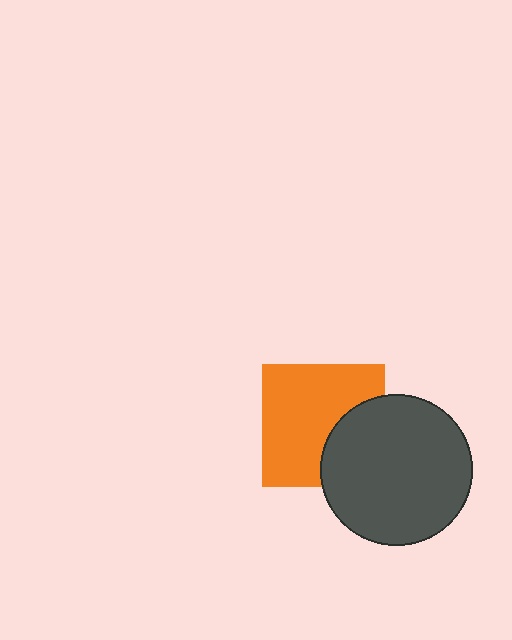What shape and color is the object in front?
The object in front is a dark gray circle.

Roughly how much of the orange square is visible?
Most of it is visible (roughly 68%).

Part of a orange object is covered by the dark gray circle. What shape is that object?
It is a square.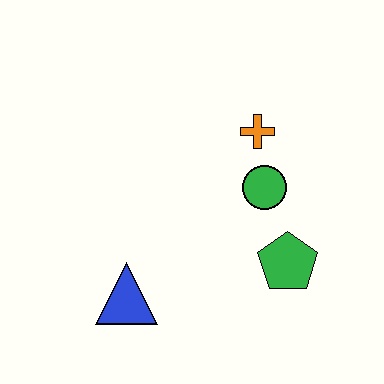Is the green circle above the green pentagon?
Yes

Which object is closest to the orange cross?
The green circle is closest to the orange cross.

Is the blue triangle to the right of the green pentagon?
No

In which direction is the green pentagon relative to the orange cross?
The green pentagon is below the orange cross.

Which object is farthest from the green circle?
The blue triangle is farthest from the green circle.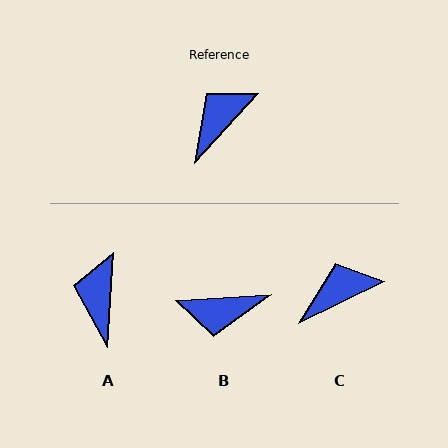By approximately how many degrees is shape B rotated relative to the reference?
Approximately 136 degrees counter-clockwise.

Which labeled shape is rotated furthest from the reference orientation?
B, about 136 degrees away.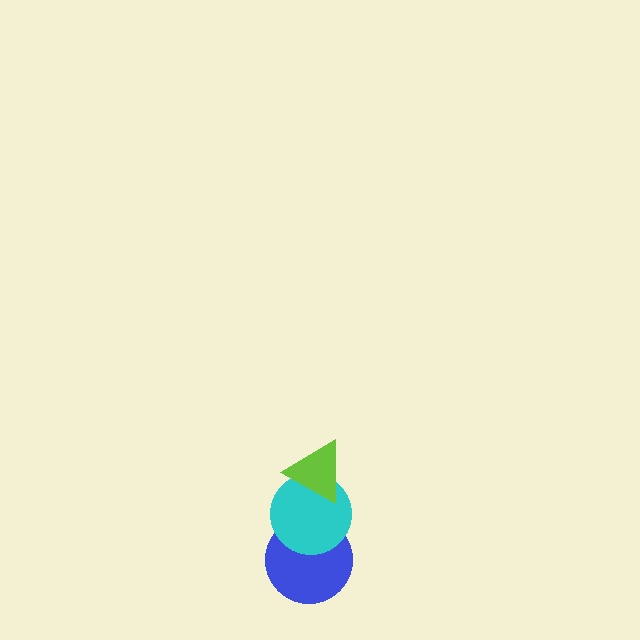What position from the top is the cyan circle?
The cyan circle is 2nd from the top.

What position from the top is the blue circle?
The blue circle is 3rd from the top.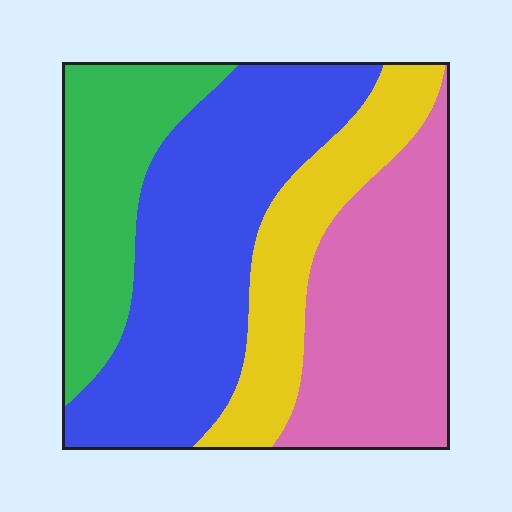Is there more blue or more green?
Blue.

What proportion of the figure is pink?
Pink covers about 30% of the figure.